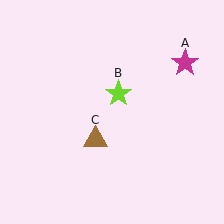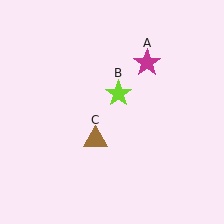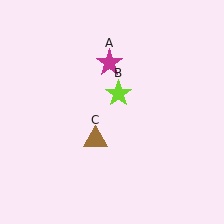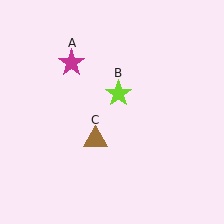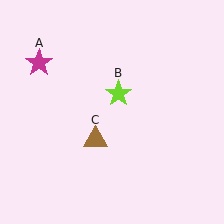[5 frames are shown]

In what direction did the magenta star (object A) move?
The magenta star (object A) moved left.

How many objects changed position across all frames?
1 object changed position: magenta star (object A).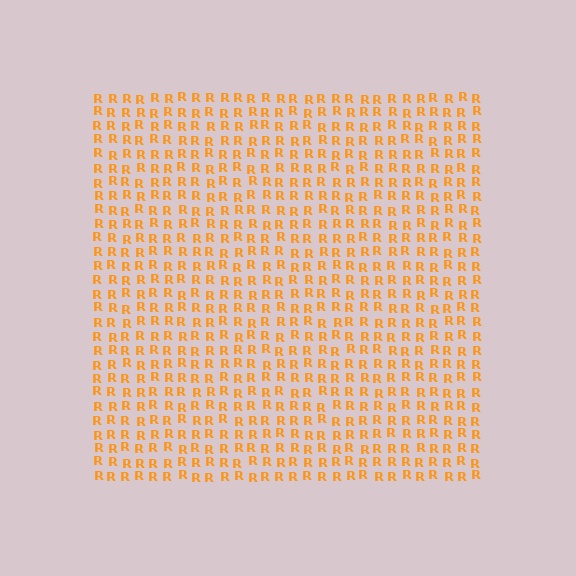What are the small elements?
The small elements are letter R's.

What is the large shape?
The large shape is a square.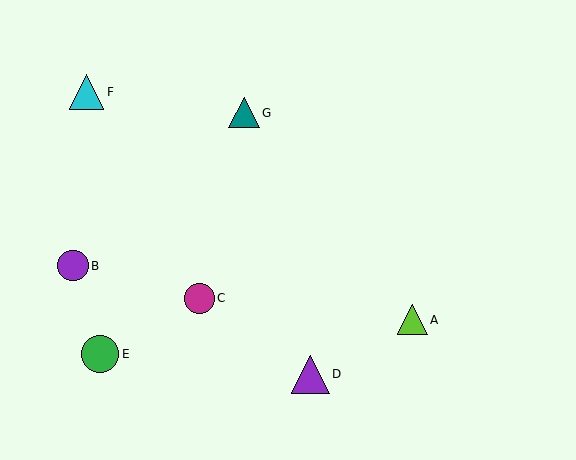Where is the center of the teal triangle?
The center of the teal triangle is at (244, 113).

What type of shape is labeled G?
Shape G is a teal triangle.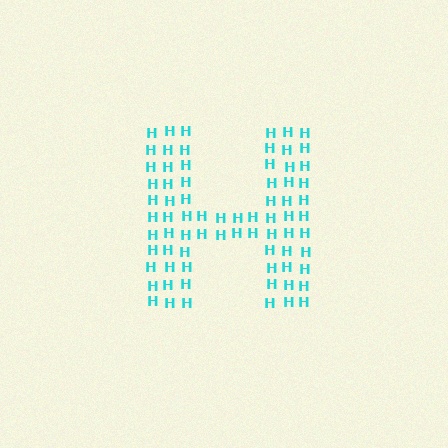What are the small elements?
The small elements are letter H's.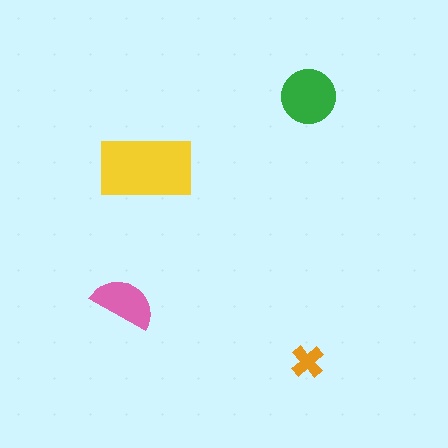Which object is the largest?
The yellow rectangle.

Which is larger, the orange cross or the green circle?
The green circle.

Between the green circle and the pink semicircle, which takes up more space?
The green circle.